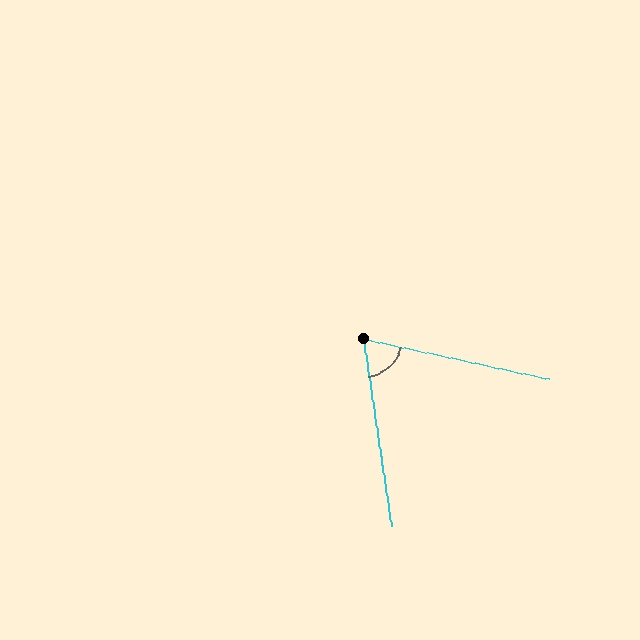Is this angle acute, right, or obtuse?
It is acute.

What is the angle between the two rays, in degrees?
Approximately 69 degrees.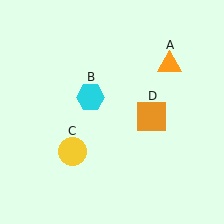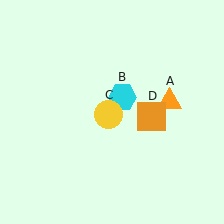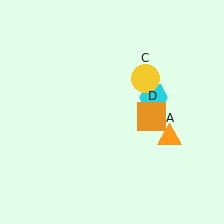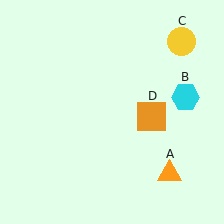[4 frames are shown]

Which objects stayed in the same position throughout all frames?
Orange square (object D) remained stationary.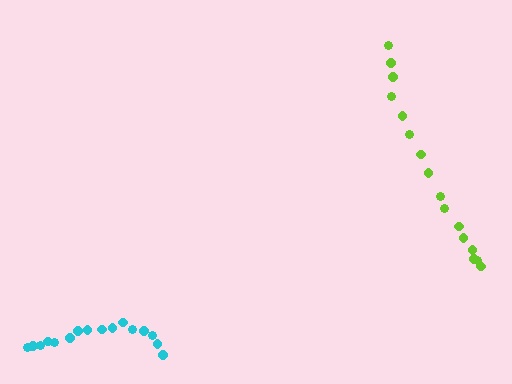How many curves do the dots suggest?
There are 2 distinct paths.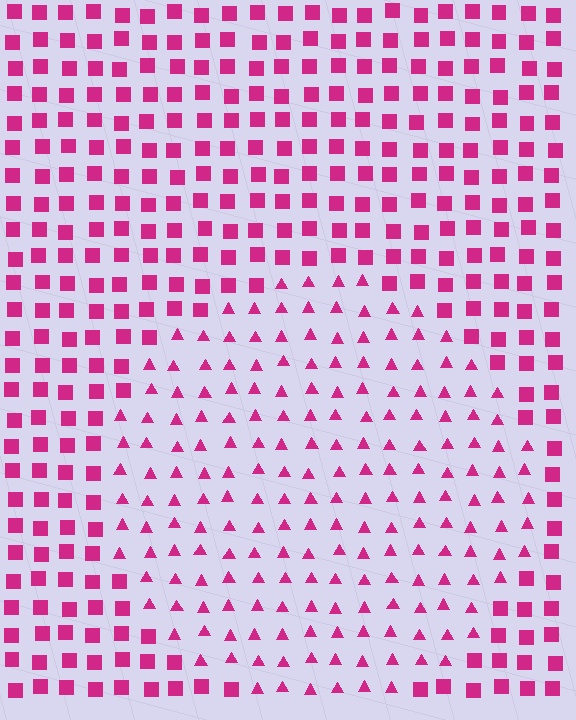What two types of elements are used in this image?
The image uses triangles inside the circle region and squares outside it.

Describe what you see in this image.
The image is filled with small magenta elements arranged in a uniform grid. A circle-shaped region contains triangles, while the surrounding area contains squares. The boundary is defined purely by the change in element shape.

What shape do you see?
I see a circle.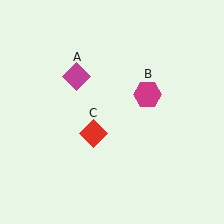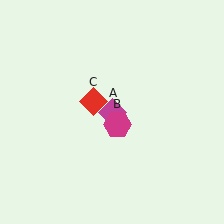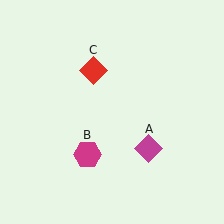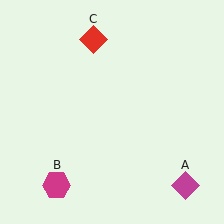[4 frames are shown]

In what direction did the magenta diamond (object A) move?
The magenta diamond (object A) moved down and to the right.